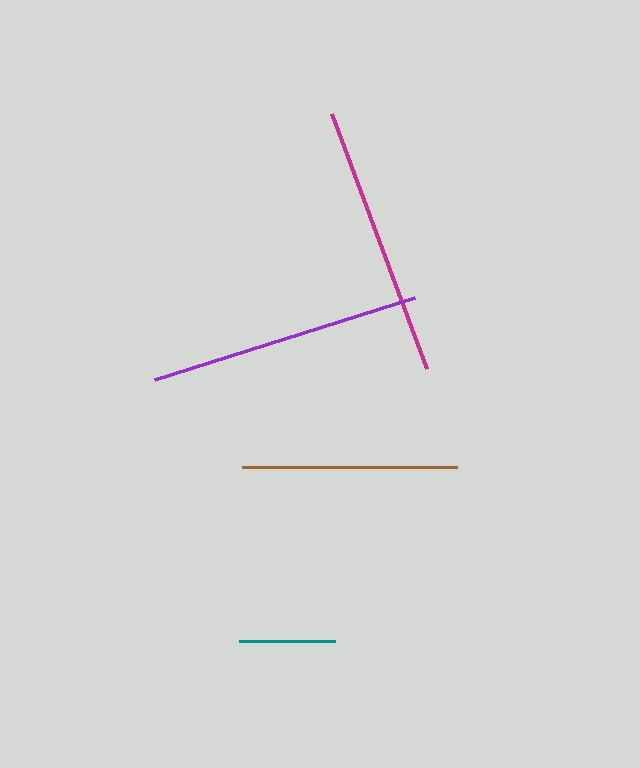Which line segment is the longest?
The magenta line is the longest at approximately 273 pixels.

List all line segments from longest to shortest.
From longest to shortest: magenta, purple, brown, teal.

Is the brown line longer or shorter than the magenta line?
The magenta line is longer than the brown line.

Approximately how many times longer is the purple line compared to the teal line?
The purple line is approximately 2.8 times the length of the teal line.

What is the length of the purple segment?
The purple segment is approximately 272 pixels long.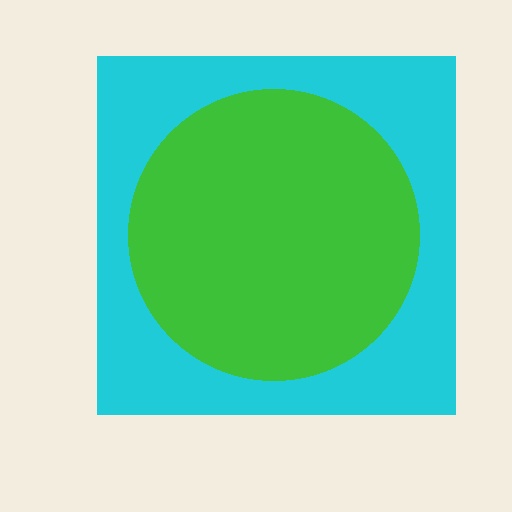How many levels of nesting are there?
2.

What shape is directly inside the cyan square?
The green circle.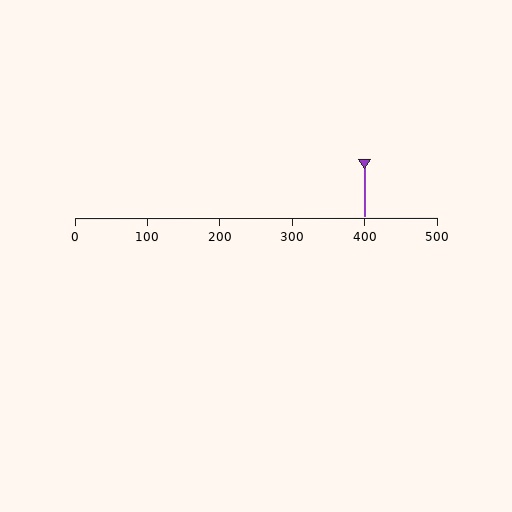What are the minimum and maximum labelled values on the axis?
The axis runs from 0 to 500.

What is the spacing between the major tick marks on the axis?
The major ticks are spaced 100 apart.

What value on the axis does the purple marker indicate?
The marker indicates approximately 400.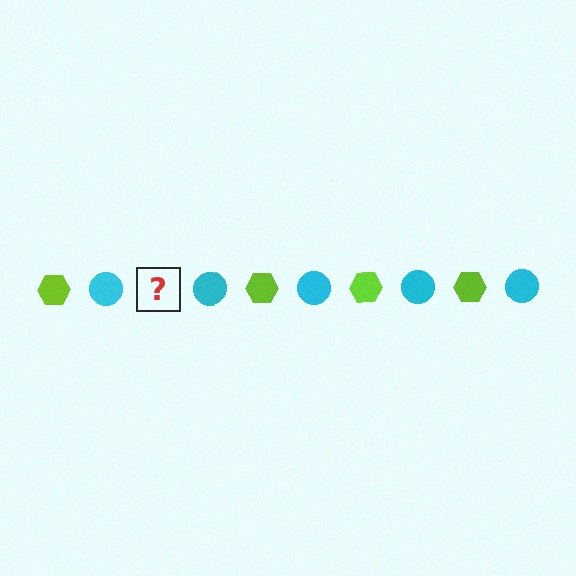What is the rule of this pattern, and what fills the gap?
The rule is that the pattern alternates between lime hexagon and cyan circle. The gap should be filled with a lime hexagon.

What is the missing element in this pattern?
The missing element is a lime hexagon.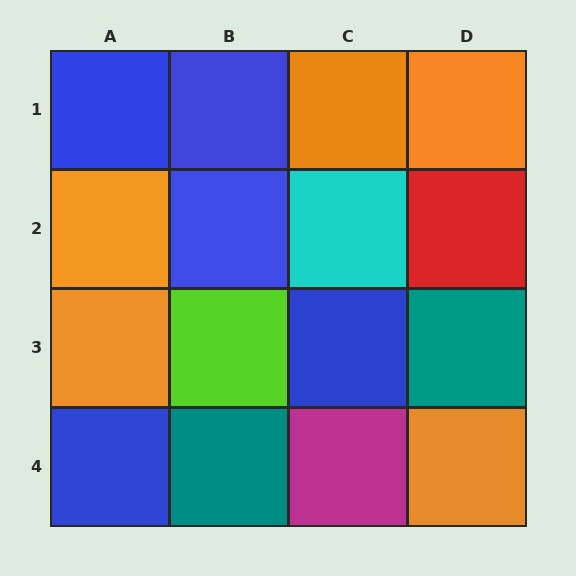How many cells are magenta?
1 cell is magenta.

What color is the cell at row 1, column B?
Blue.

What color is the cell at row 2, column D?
Red.